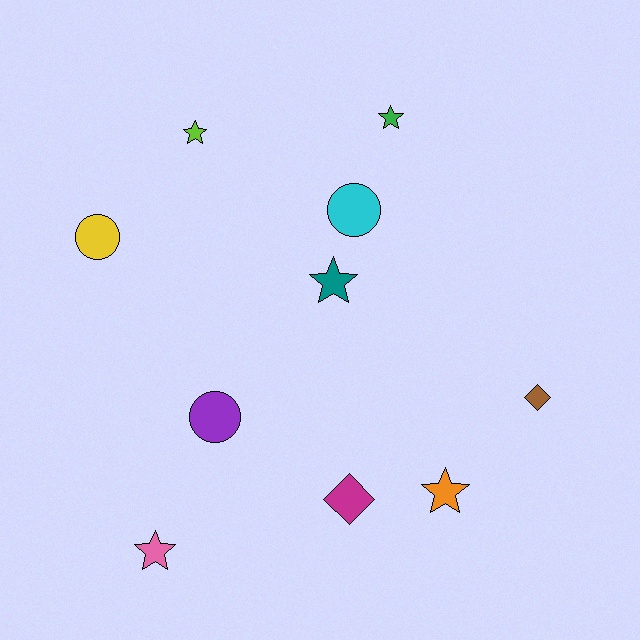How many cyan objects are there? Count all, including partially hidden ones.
There is 1 cyan object.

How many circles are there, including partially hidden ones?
There are 3 circles.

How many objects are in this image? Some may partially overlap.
There are 10 objects.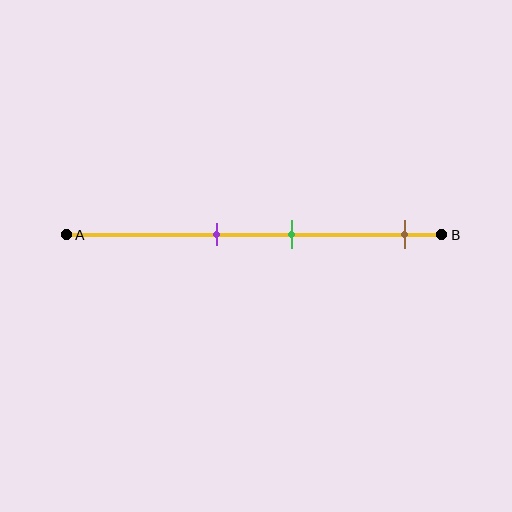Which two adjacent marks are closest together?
The purple and green marks are the closest adjacent pair.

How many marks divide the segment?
There are 3 marks dividing the segment.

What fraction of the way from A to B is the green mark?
The green mark is approximately 60% (0.6) of the way from A to B.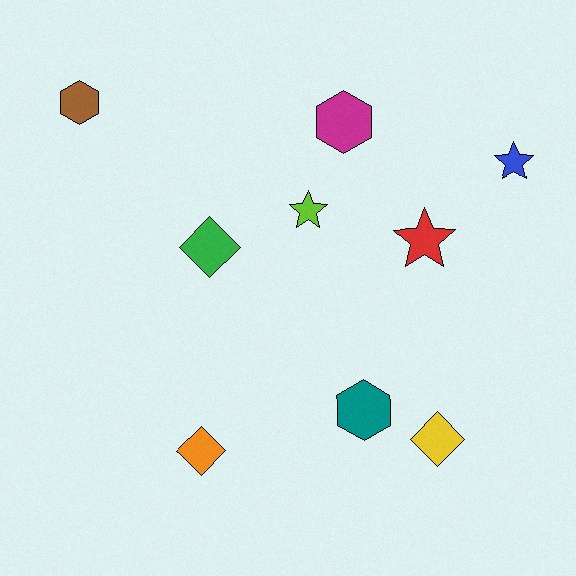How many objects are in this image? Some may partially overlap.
There are 9 objects.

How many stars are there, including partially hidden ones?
There are 3 stars.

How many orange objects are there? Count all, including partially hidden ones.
There is 1 orange object.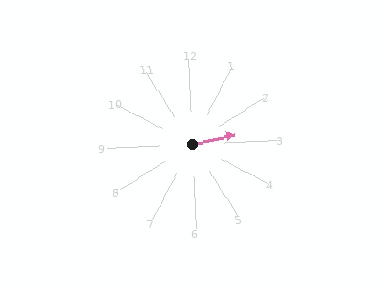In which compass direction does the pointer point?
East.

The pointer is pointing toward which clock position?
Roughly 3 o'clock.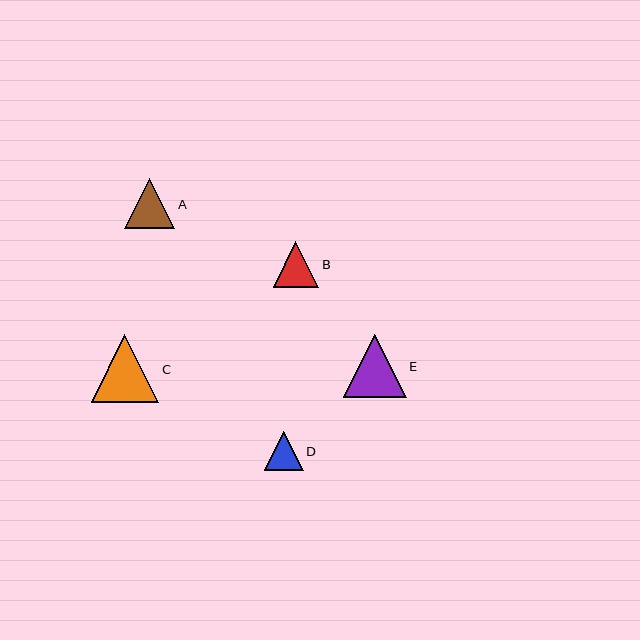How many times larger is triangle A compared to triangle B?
Triangle A is approximately 1.1 times the size of triangle B.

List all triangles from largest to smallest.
From largest to smallest: C, E, A, B, D.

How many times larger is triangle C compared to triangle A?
Triangle C is approximately 1.4 times the size of triangle A.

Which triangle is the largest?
Triangle C is the largest with a size of approximately 68 pixels.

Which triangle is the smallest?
Triangle D is the smallest with a size of approximately 39 pixels.